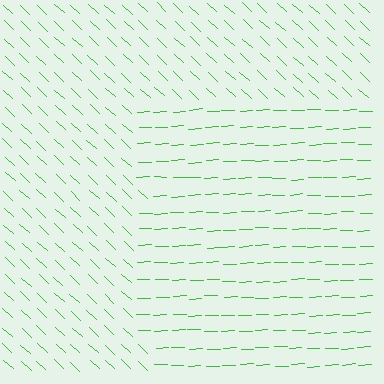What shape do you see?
I see a rectangle.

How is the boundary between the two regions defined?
The boundary is defined purely by a change in line orientation (approximately 45 degrees difference). All lines are the same color and thickness.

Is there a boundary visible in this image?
Yes, there is a texture boundary formed by a change in line orientation.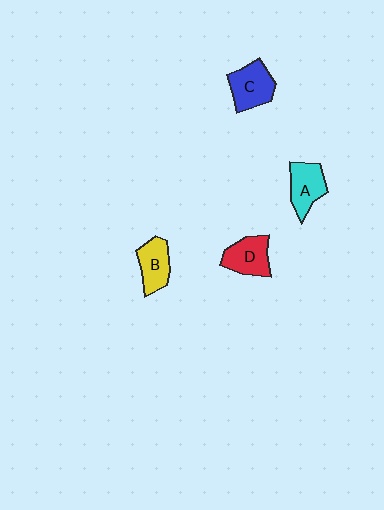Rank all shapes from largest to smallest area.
From largest to smallest: C (blue), D (red), A (cyan), B (yellow).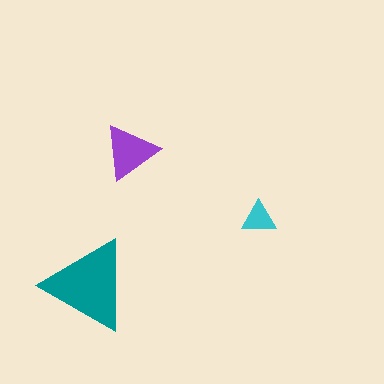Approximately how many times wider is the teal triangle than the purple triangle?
About 1.5 times wider.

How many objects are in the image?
There are 3 objects in the image.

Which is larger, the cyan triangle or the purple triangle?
The purple one.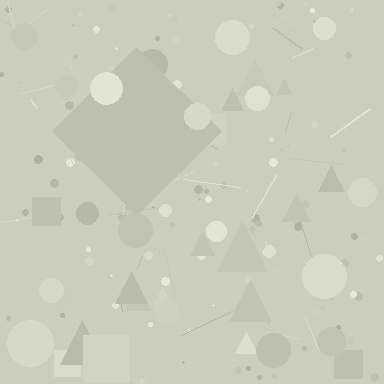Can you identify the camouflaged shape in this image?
The camouflaged shape is a diamond.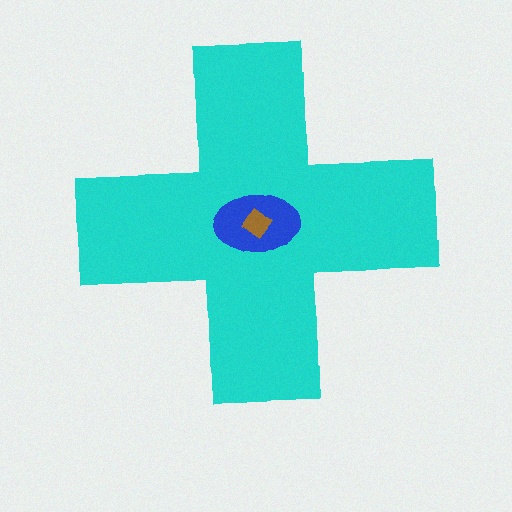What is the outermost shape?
The cyan cross.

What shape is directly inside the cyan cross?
The blue ellipse.